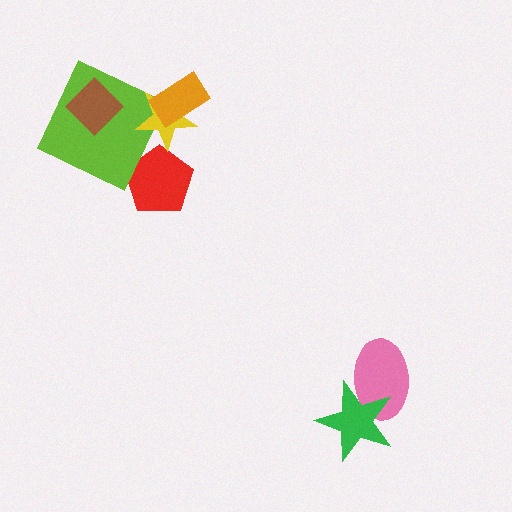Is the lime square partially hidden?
Yes, it is partially covered by another shape.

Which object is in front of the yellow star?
The orange rectangle is in front of the yellow star.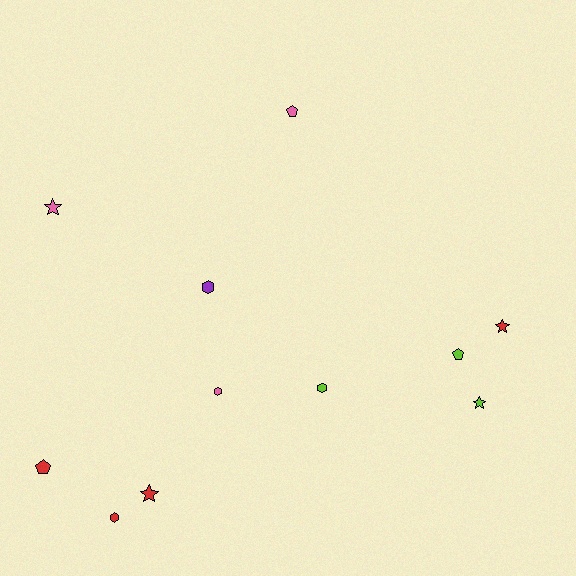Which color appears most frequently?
Red, with 4 objects.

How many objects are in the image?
There are 11 objects.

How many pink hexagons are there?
There is 1 pink hexagon.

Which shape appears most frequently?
Star, with 4 objects.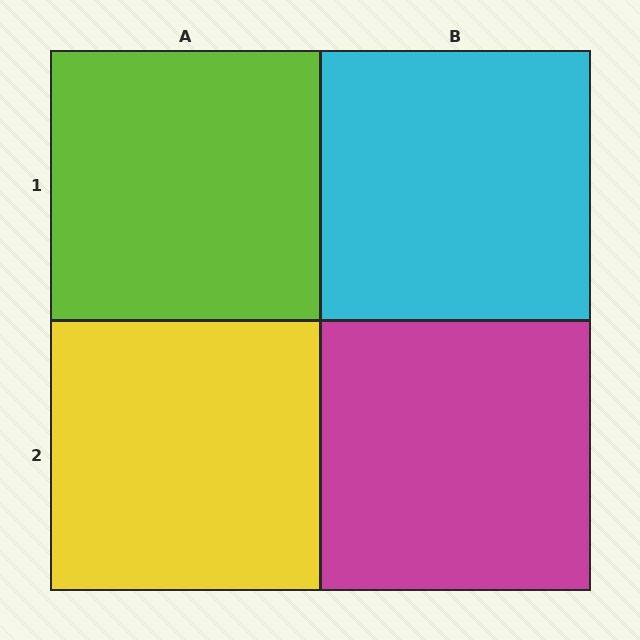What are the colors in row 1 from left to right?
Lime, cyan.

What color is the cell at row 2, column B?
Magenta.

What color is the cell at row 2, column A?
Yellow.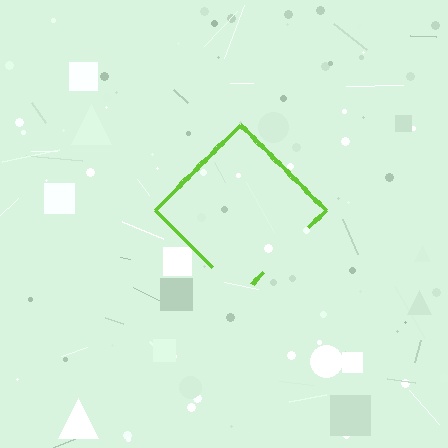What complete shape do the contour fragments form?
The contour fragments form a diamond.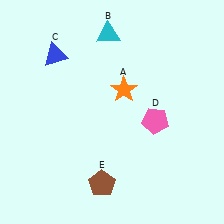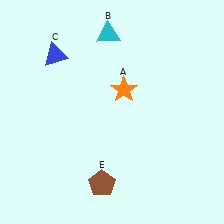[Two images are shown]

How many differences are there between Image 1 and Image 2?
There is 1 difference between the two images.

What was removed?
The pink pentagon (D) was removed in Image 2.